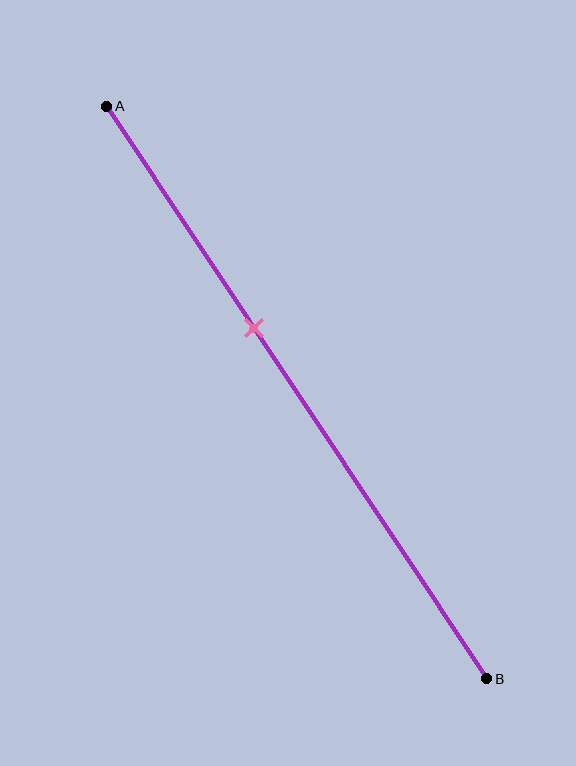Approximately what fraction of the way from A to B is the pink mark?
The pink mark is approximately 40% of the way from A to B.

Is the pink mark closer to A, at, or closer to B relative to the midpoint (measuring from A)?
The pink mark is closer to point A than the midpoint of segment AB.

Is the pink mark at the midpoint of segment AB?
No, the mark is at about 40% from A, not at the 50% midpoint.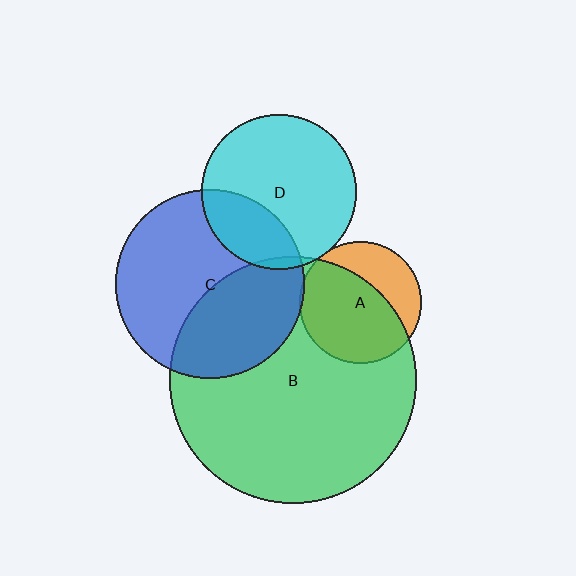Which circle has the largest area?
Circle B (green).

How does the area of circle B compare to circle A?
Approximately 4.1 times.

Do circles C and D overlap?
Yes.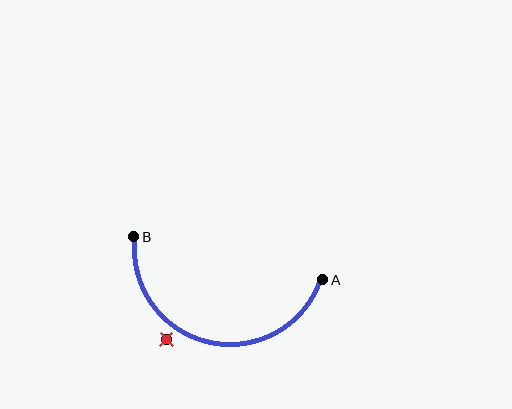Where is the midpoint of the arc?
The arc midpoint is the point on the curve farthest from the straight line joining A and B. It sits below that line.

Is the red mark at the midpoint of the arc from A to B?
No — the red mark does not lie on the arc at all. It sits slightly outside the curve.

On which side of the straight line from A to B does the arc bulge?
The arc bulges below the straight line connecting A and B.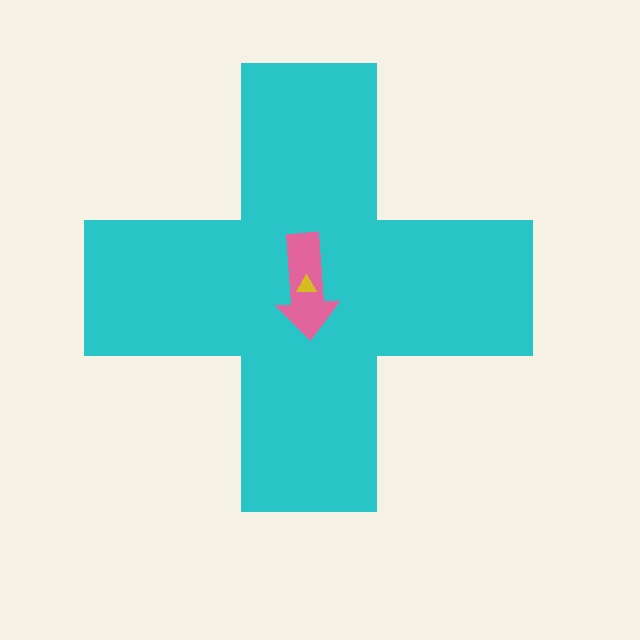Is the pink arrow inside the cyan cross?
Yes.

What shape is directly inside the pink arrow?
The yellow triangle.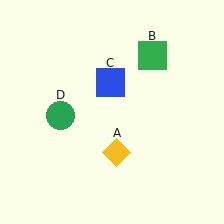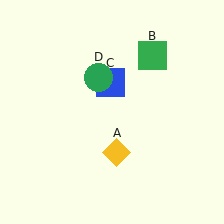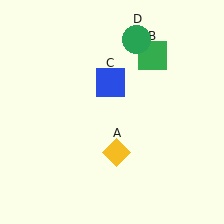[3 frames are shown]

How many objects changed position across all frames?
1 object changed position: green circle (object D).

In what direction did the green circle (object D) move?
The green circle (object D) moved up and to the right.